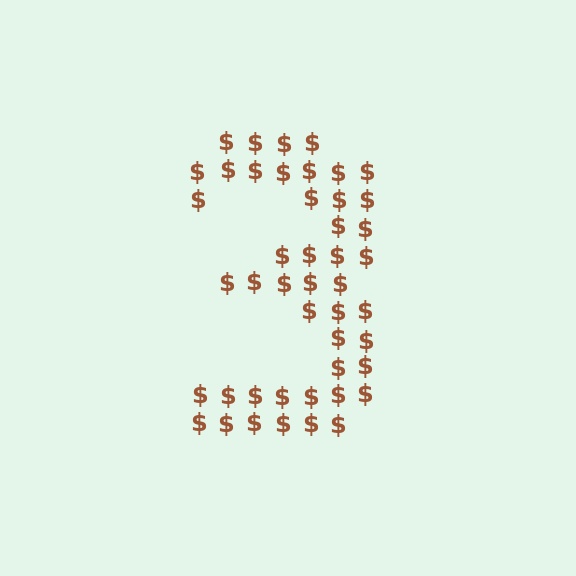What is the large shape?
The large shape is the digit 3.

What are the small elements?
The small elements are dollar signs.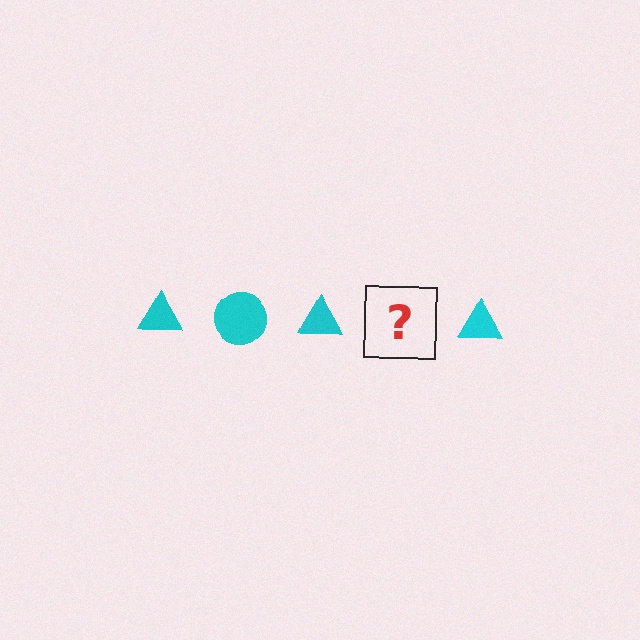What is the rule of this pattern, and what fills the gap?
The rule is that the pattern cycles through triangle, circle shapes in cyan. The gap should be filled with a cyan circle.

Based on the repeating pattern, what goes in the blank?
The blank should be a cyan circle.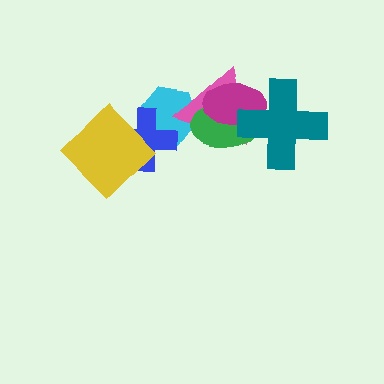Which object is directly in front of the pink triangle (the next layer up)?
The green ellipse is directly in front of the pink triangle.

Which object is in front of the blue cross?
The yellow diamond is in front of the blue cross.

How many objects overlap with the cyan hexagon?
4 objects overlap with the cyan hexagon.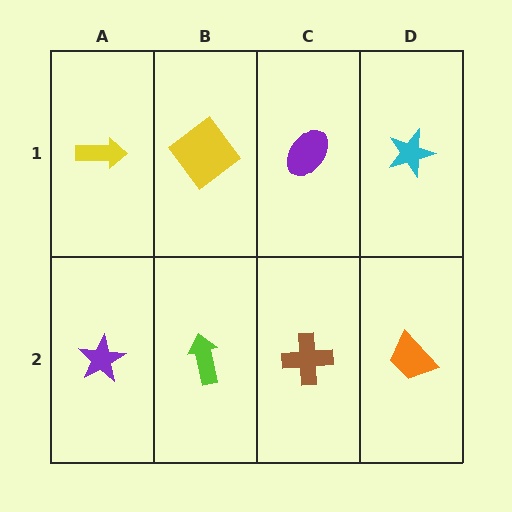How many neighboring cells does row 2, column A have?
2.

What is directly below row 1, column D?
An orange trapezoid.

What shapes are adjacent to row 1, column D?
An orange trapezoid (row 2, column D), a purple ellipse (row 1, column C).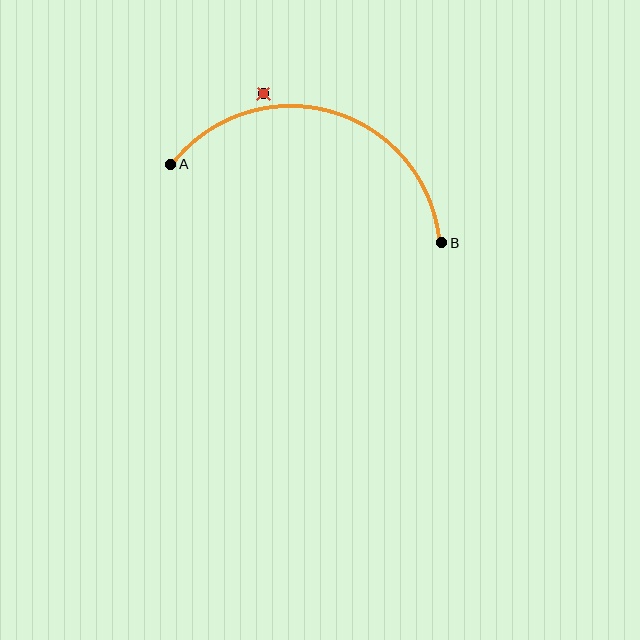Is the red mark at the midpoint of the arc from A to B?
No — the red mark does not lie on the arc at all. It sits slightly outside the curve.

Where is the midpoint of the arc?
The arc midpoint is the point on the curve farthest from the straight line joining A and B. It sits above that line.